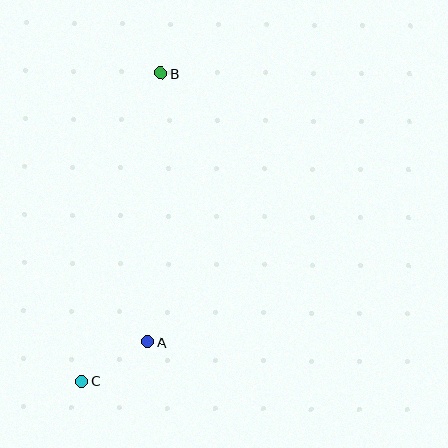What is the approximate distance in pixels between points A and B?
The distance between A and B is approximately 270 pixels.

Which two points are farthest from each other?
Points B and C are farthest from each other.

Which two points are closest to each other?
Points A and C are closest to each other.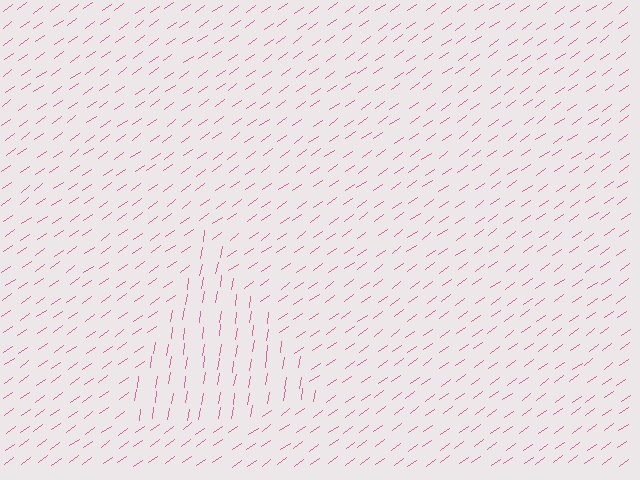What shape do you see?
I see a triangle.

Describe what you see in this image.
The image is filled with small pink line segments. A triangle region in the image has lines oriented differently from the surrounding lines, creating a visible texture boundary.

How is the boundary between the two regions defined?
The boundary is defined purely by a change in line orientation (approximately 45 degrees difference). All lines are the same color and thickness.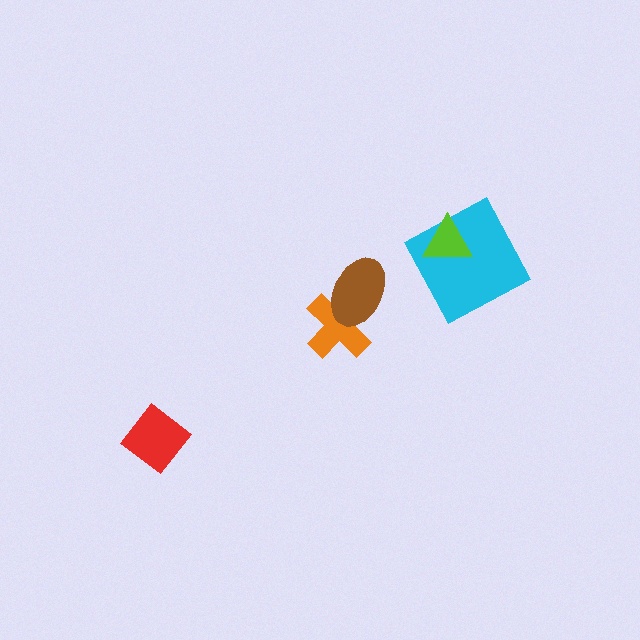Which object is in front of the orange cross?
The brown ellipse is in front of the orange cross.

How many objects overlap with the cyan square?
1 object overlaps with the cyan square.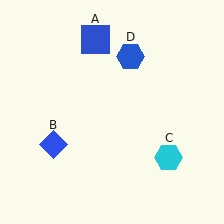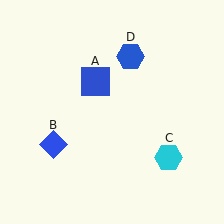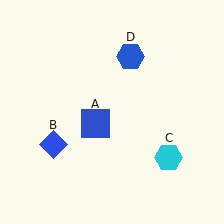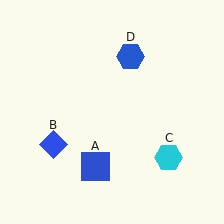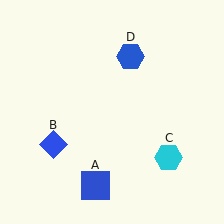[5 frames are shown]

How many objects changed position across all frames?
1 object changed position: blue square (object A).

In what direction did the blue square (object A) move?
The blue square (object A) moved down.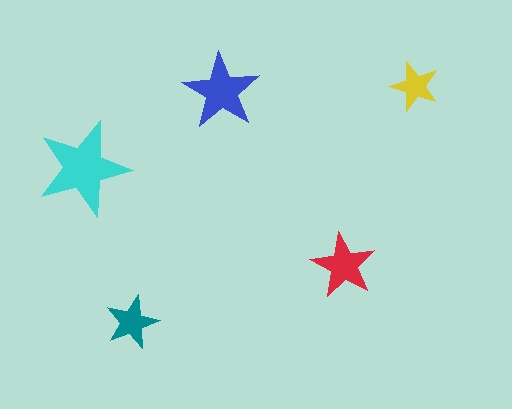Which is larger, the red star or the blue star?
The blue one.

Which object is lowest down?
The teal star is bottommost.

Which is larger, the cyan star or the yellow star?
The cyan one.